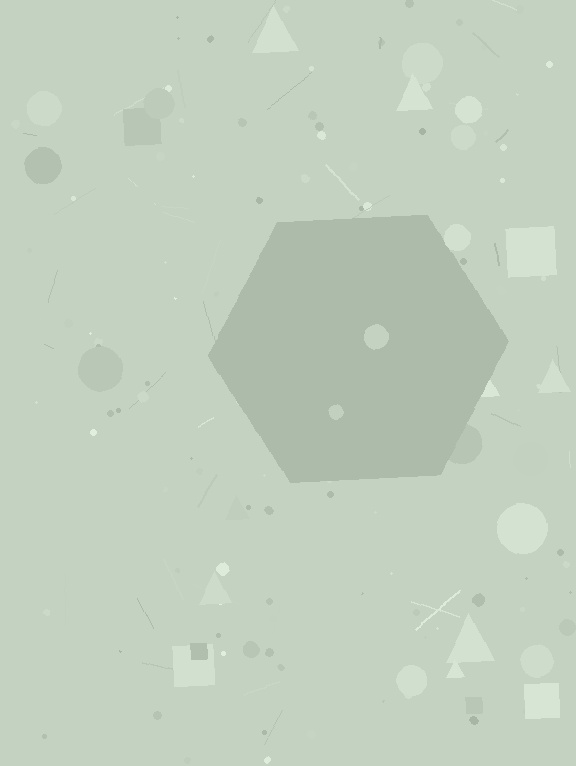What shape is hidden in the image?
A hexagon is hidden in the image.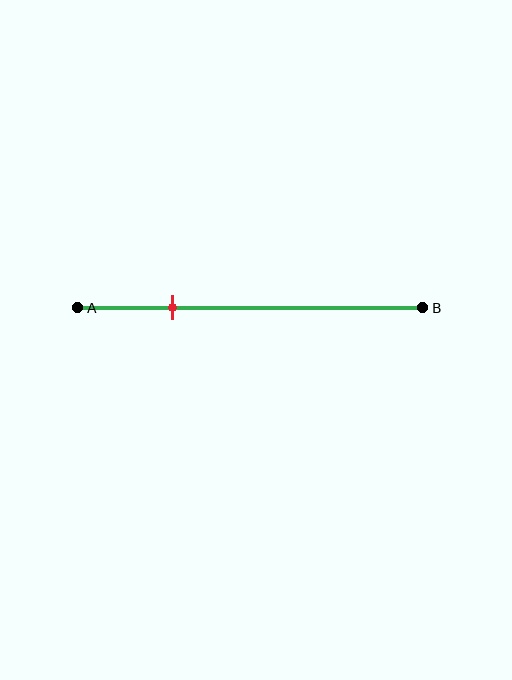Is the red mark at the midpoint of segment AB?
No, the mark is at about 25% from A, not at the 50% midpoint.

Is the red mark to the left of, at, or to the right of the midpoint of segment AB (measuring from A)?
The red mark is to the left of the midpoint of segment AB.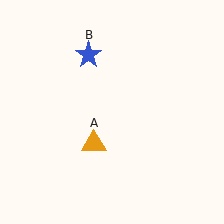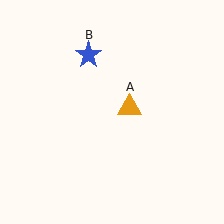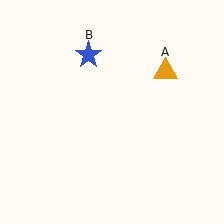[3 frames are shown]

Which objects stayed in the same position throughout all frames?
Blue star (object B) remained stationary.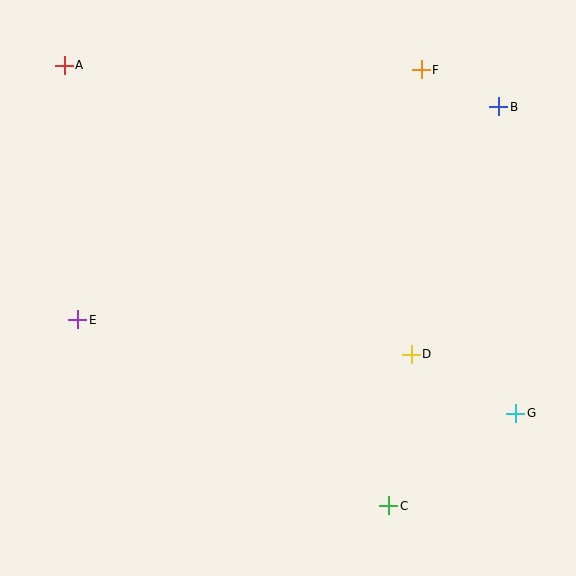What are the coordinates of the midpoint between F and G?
The midpoint between F and G is at (469, 241).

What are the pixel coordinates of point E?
Point E is at (78, 320).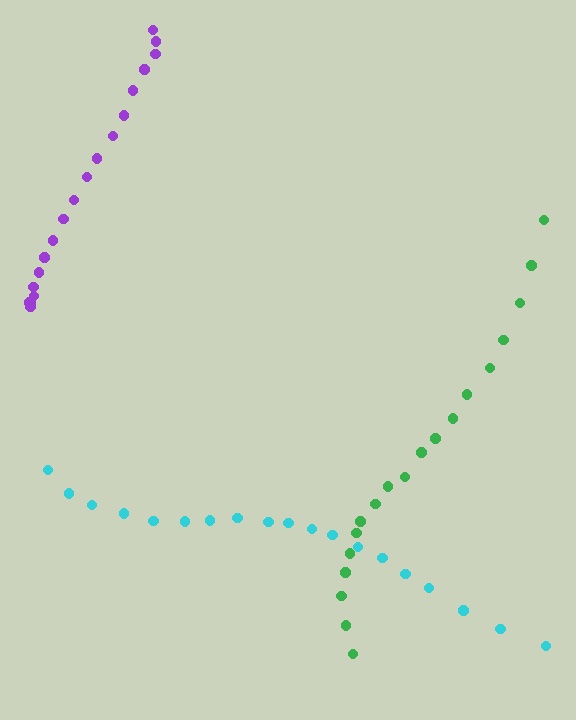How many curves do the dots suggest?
There are 3 distinct paths.